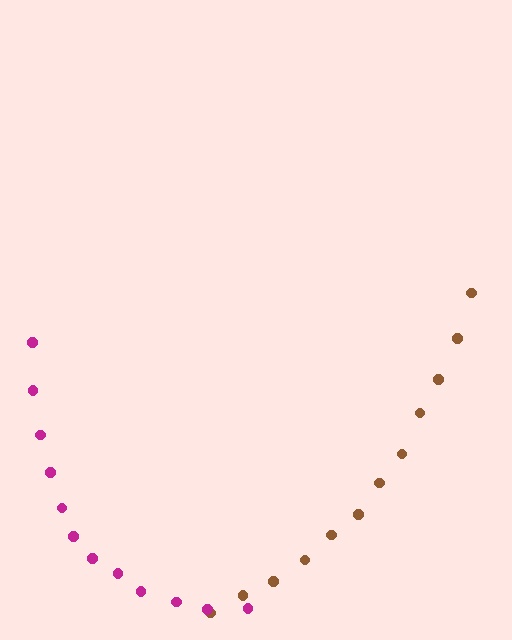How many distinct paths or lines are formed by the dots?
There are 2 distinct paths.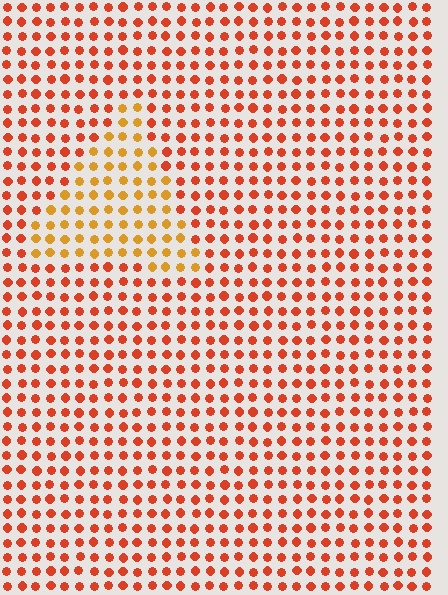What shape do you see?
I see a triangle.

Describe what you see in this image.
The image is filled with small red elements in a uniform arrangement. A triangle-shaped region is visible where the elements are tinted to a slightly different hue, forming a subtle color boundary.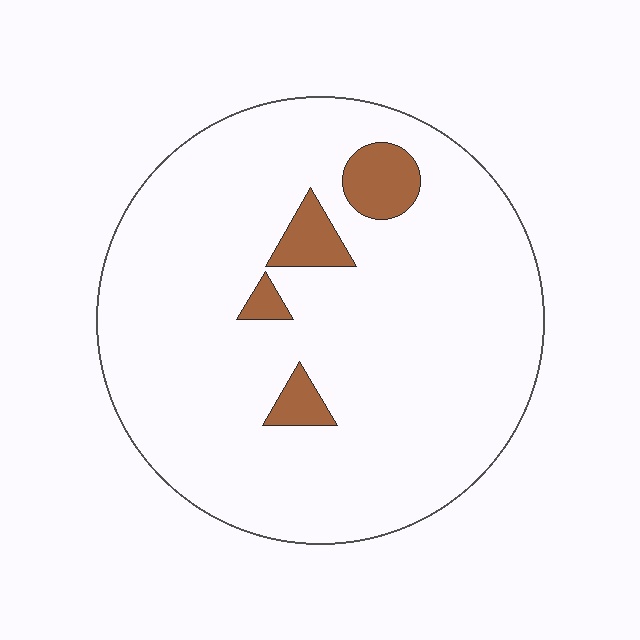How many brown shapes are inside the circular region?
4.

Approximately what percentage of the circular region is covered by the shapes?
Approximately 10%.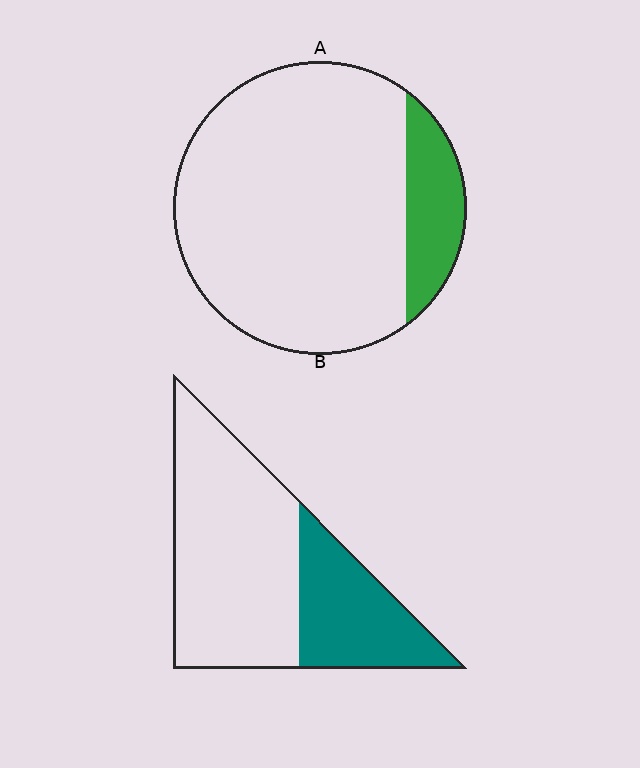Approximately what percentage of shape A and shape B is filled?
A is approximately 15% and B is approximately 35%.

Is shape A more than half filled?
No.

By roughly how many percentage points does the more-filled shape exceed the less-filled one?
By roughly 20 percentage points (B over A).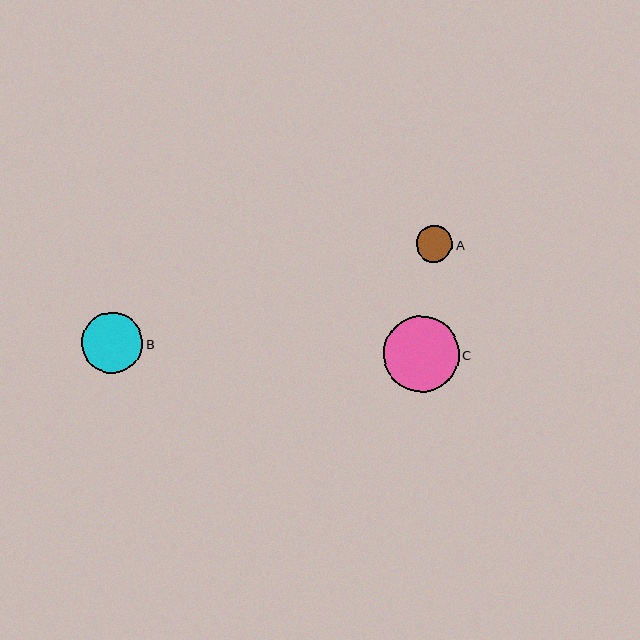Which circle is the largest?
Circle C is the largest with a size of approximately 75 pixels.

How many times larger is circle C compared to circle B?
Circle C is approximately 1.2 times the size of circle B.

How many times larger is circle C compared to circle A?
Circle C is approximately 2.1 times the size of circle A.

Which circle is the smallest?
Circle A is the smallest with a size of approximately 36 pixels.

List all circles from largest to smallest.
From largest to smallest: C, B, A.